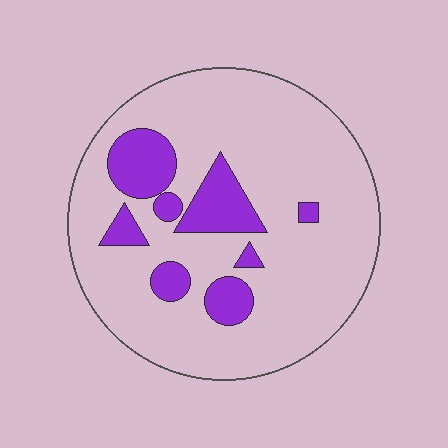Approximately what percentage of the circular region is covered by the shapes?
Approximately 20%.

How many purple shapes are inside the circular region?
8.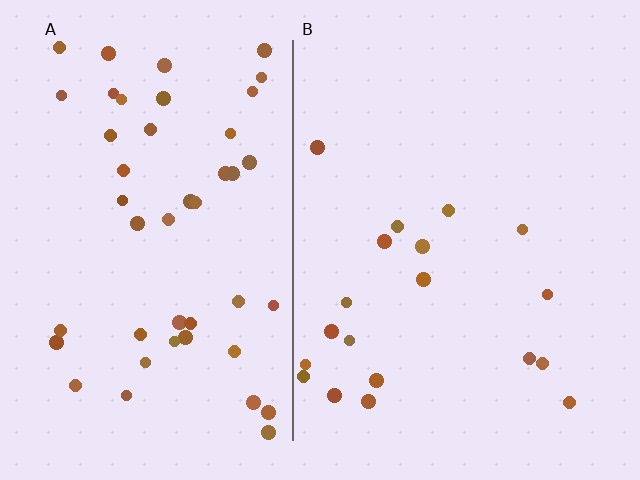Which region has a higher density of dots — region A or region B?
A (the left).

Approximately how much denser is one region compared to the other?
Approximately 2.4× — region A over region B.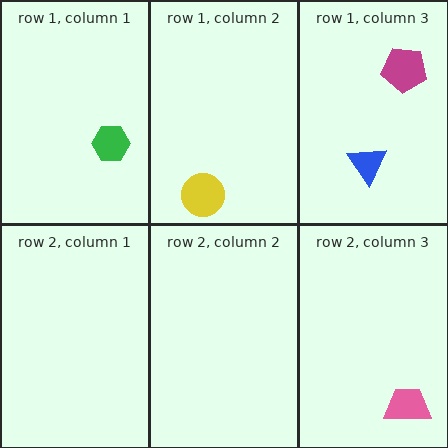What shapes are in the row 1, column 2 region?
The yellow circle.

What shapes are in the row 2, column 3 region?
The pink trapezoid.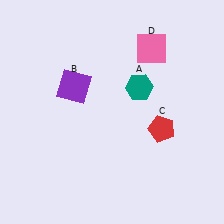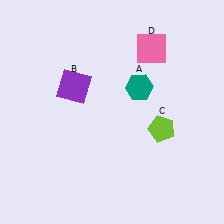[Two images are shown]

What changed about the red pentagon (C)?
In Image 1, C is red. In Image 2, it changed to lime.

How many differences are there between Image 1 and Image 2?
There is 1 difference between the two images.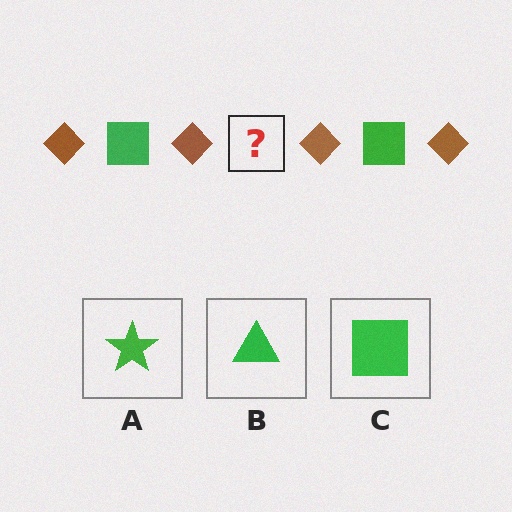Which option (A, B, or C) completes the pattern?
C.